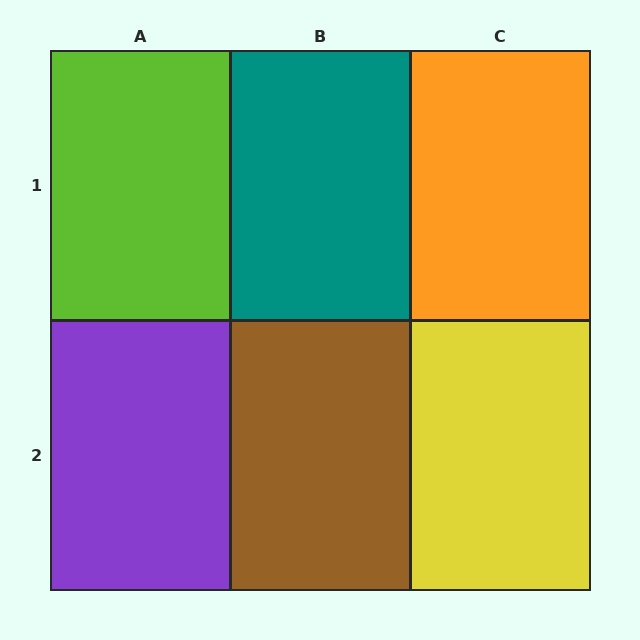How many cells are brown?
1 cell is brown.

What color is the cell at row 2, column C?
Yellow.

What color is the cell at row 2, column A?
Purple.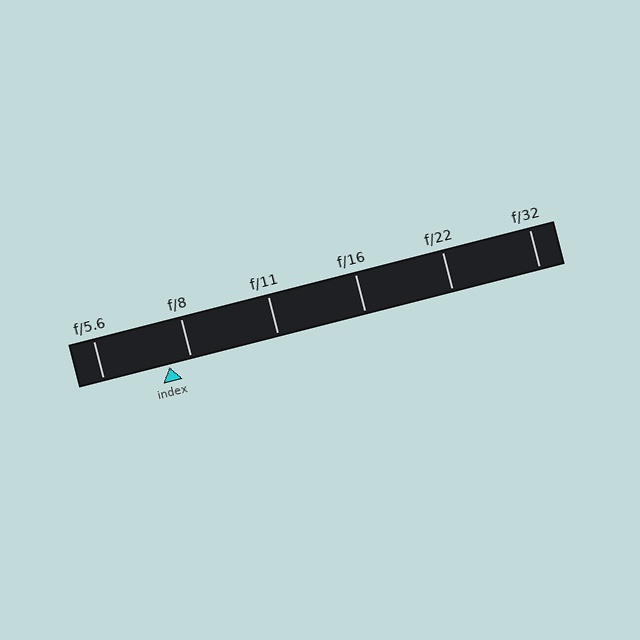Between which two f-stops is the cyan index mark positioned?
The index mark is between f/5.6 and f/8.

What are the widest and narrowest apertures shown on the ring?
The widest aperture shown is f/5.6 and the narrowest is f/32.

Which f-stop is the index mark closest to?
The index mark is closest to f/8.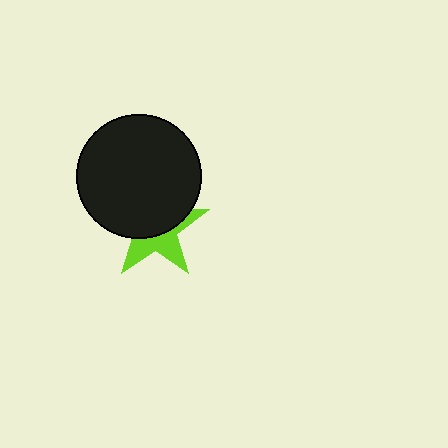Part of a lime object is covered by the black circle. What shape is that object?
It is a star.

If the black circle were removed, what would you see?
You would see the complete lime star.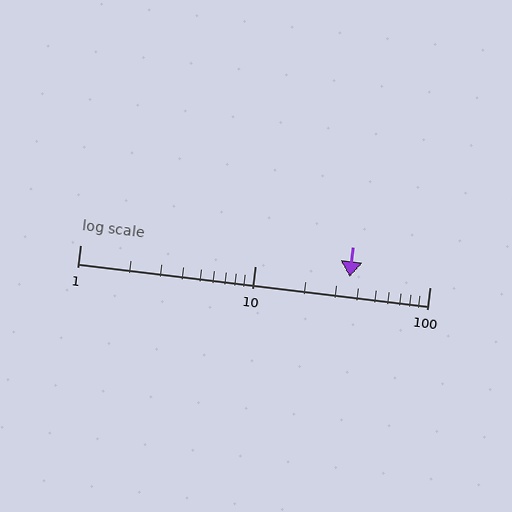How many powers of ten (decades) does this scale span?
The scale spans 2 decades, from 1 to 100.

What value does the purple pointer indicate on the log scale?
The pointer indicates approximately 35.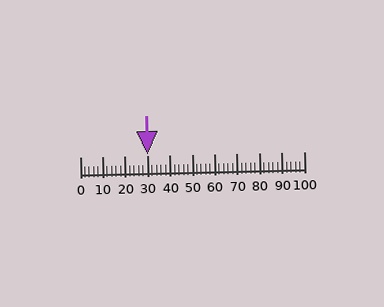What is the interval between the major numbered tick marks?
The major tick marks are spaced 10 units apart.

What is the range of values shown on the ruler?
The ruler shows values from 0 to 100.